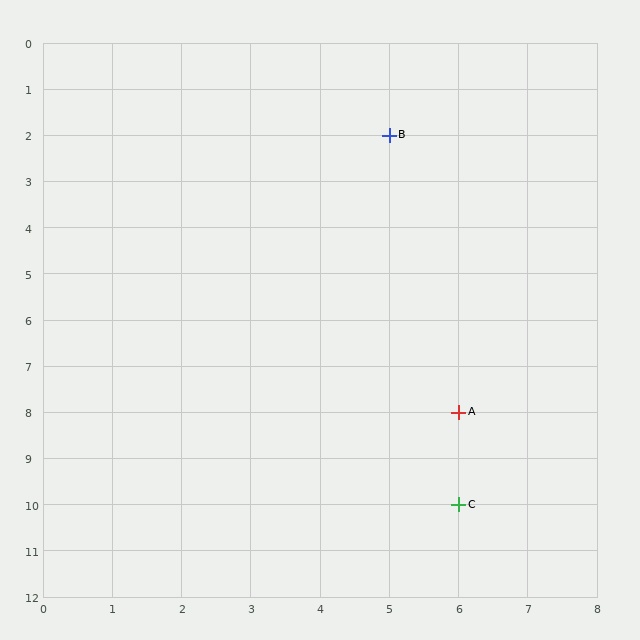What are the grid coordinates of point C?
Point C is at grid coordinates (6, 10).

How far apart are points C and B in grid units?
Points C and B are 1 column and 8 rows apart (about 8.1 grid units diagonally).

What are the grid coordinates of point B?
Point B is at grid coordinates (5, 2).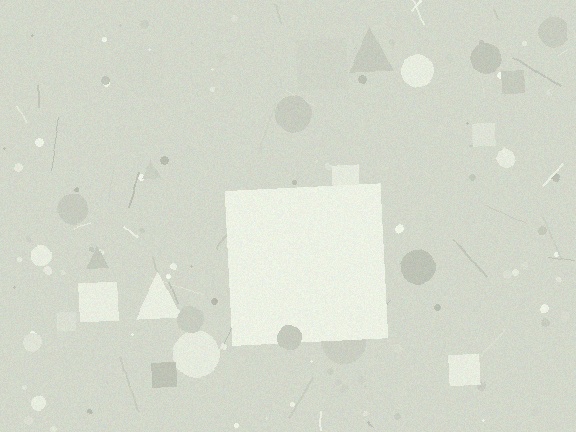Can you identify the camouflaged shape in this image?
The camouflaged shape is a square.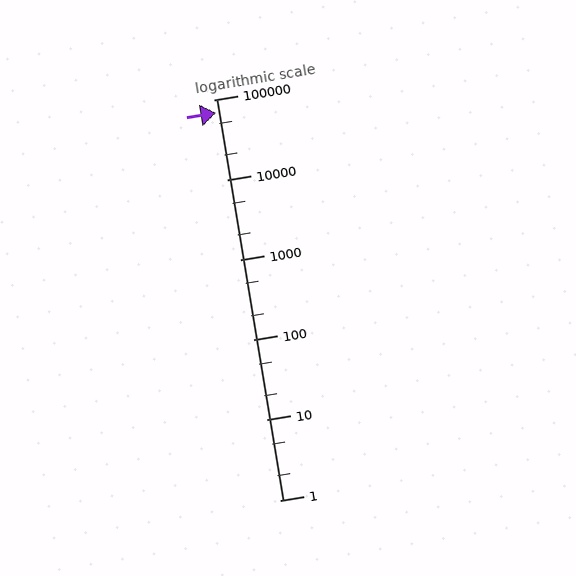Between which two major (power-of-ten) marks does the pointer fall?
The pointer is between 10000 and 100000.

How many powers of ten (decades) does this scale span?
The scale spans 5 decades, from 1 to 100000.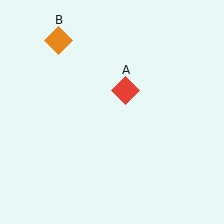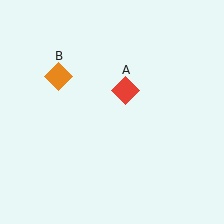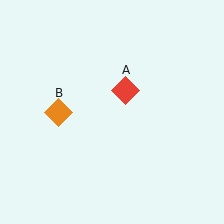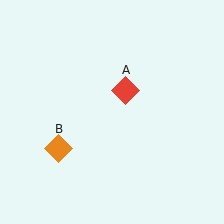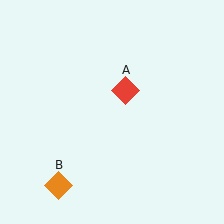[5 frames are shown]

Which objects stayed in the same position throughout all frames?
Red diamond (object A) remained stationary.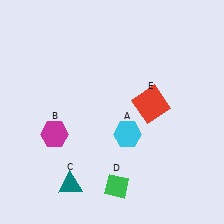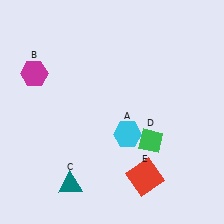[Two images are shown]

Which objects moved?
The objects that moved are: the magenta hexagon (B), the green diamond (D), the red square (E).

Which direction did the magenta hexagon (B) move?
The magenta hexagon (B) moved up.